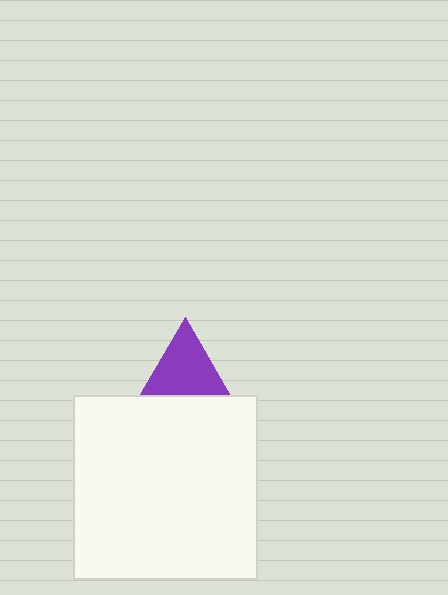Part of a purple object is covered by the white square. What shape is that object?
It is a triangle.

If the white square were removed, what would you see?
You would see the complete purple triangle.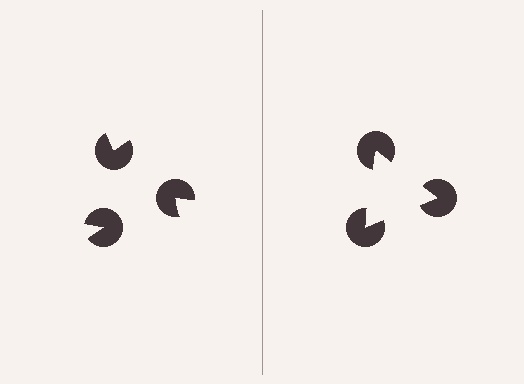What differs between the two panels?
The pac-man discs are positioned identically on both sides; only the wedge orientations differ. On the right they align to a triangle; on the left they are misaligned.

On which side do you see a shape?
An illusory triangle appears on the right side. On the left side the wedge cuts are rotated, so no coherent shape forms.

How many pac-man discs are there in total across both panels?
6 — 3 on each side.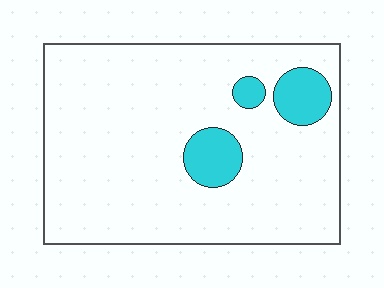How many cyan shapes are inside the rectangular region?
3.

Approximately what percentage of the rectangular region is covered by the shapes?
Approximately 10%.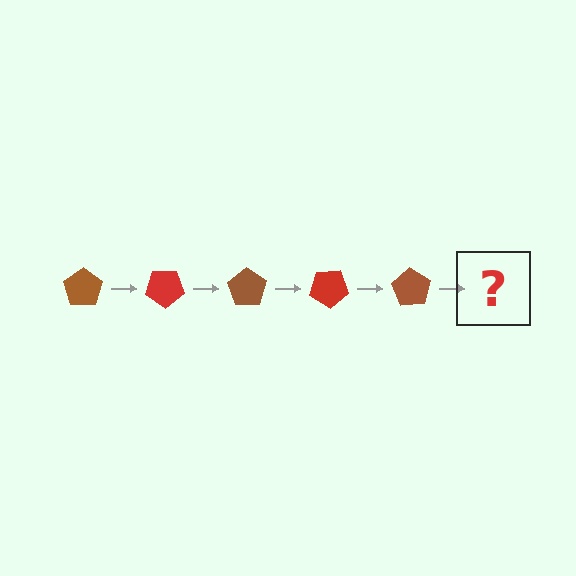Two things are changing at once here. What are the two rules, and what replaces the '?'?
The two rules are that it rotates 35 degrees each step and the color cycles through brown and red. The '?' should be a red pentagon, rotated 175 degrees from the start.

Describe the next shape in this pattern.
It should be a red pentagon, rotated 175 degrees from the start.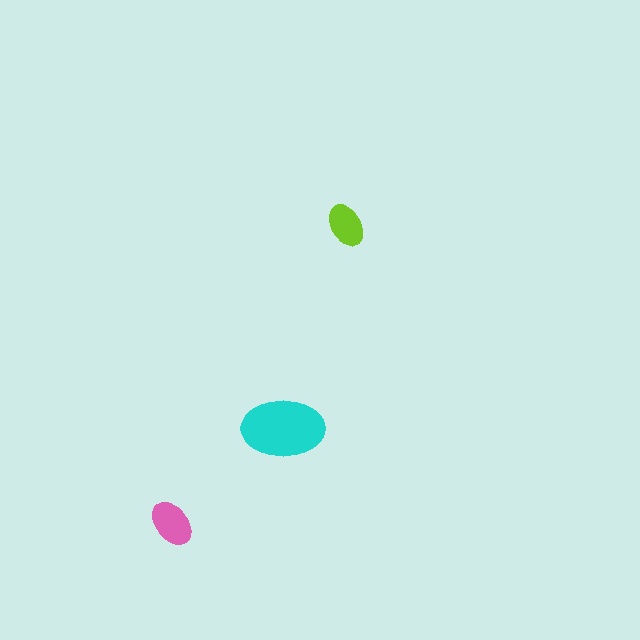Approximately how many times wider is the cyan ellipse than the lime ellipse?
About 2 times wider.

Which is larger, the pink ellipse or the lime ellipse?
The pink one.